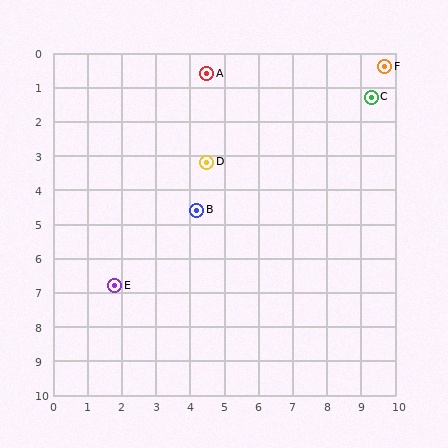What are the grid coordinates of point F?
Point F is at approximately (9.7, 0.4).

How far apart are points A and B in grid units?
Points A and B are about 4.0 grid units apart.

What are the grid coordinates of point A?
Point A is at approximately (4.5, 0.6).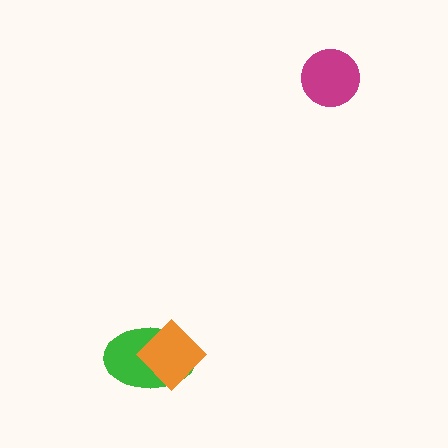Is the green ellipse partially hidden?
Yes, it is partially covered by another shape.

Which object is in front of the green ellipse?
The orange diamond is in front of the green ellipse.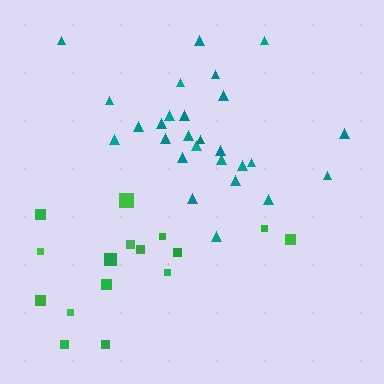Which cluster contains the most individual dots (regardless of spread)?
Teal (27).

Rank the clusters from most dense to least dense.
teal, green.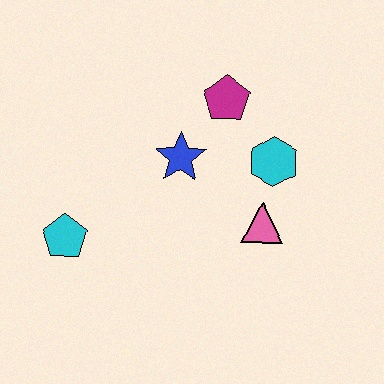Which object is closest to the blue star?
The magenta pentagon is closest to the blue star.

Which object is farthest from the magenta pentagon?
The cyan pentagon is farthest from the magenta pentagon.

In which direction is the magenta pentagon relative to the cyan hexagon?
The magenta pentagon is above the cyan hexagon.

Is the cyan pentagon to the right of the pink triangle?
No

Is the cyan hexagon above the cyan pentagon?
Yes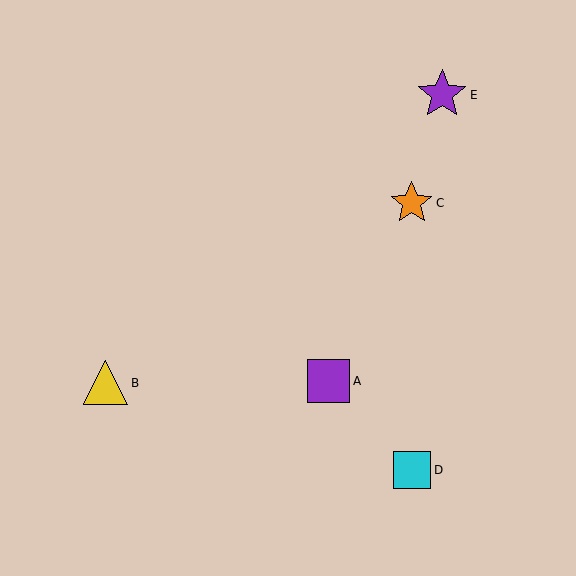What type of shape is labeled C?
Shape C is an orange star.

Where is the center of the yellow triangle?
The center of the yellow triangle is at (106, 383).